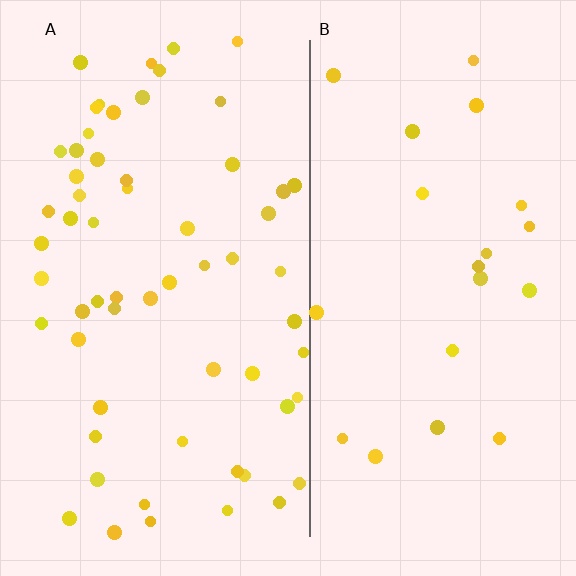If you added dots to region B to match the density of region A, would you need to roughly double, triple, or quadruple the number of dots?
Approximately triple.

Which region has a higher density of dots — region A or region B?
A (the left).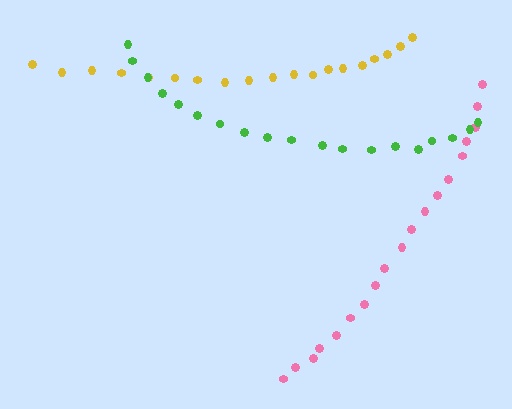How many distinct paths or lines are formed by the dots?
There are 3 distinct paths.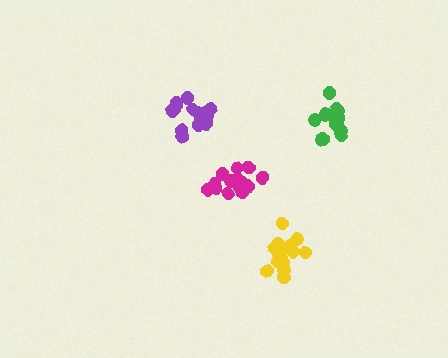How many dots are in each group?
Group 1: 16 dots, Group 2: 15 dots, Group 3: 14 dots, Group 4: 15 dots (60 total).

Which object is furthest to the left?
The purple cluster is leftmost.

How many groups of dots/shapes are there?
There are 4 groups.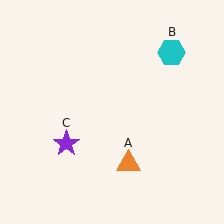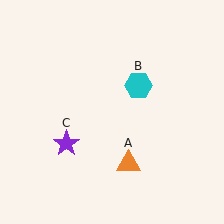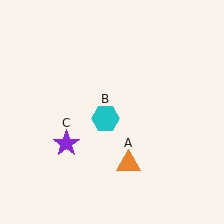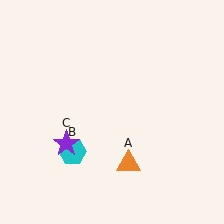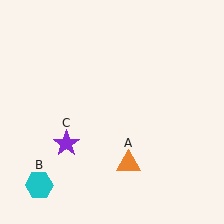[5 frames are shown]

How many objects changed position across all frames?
1 object changed position: cyan hexagon (object B).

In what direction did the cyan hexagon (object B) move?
The cyan hexagon (object B) moved down and to the left.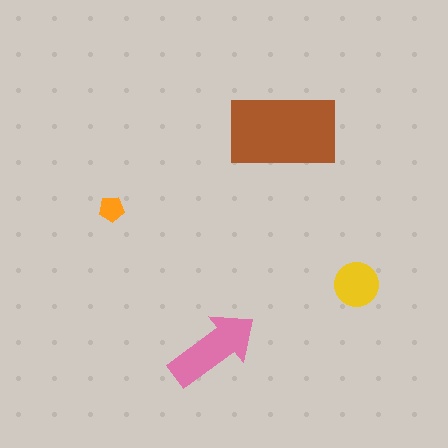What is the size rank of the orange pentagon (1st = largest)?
4th.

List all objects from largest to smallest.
The brown rectangle, the pink arrow, the yellow circle, the orange pentagon.